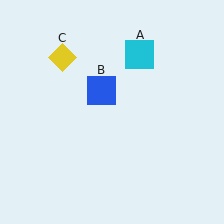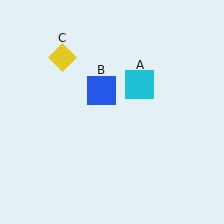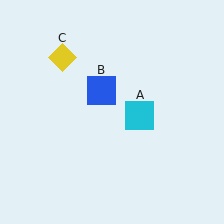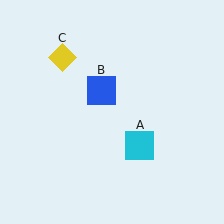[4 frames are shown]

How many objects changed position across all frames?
1 object changed position: cyan square (object A).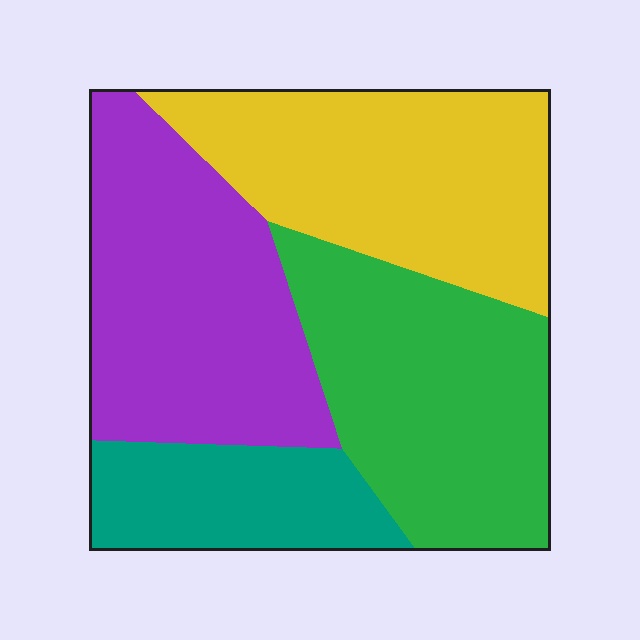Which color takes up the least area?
Teal, at roughly 15%.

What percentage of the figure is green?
Green takes up about one quarter (1/4) of the figure.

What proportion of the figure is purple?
Purple covers roughly 30% of the figure.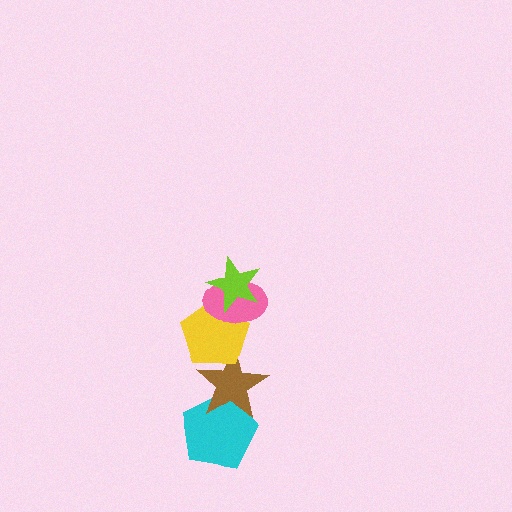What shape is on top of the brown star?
The yellow pentagon is on top of the brown star.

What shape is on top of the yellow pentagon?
The pink ellipse is on top of the yellow pentagon.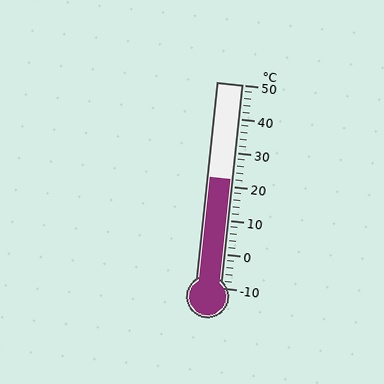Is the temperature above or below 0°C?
The temperature is above 0°C.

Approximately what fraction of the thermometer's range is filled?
The thermometer is filled to approximately 55% of its range.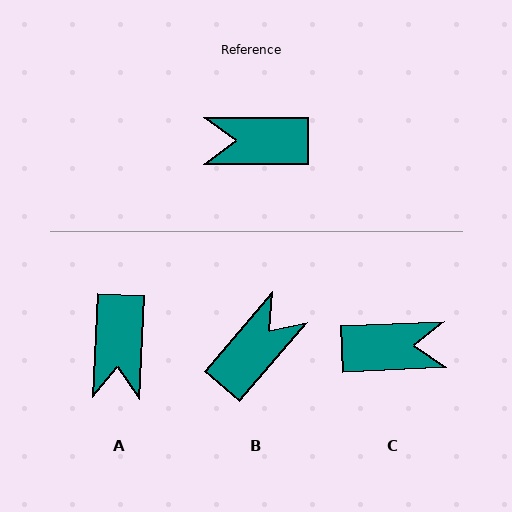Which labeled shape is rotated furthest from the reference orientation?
C, about 178 degrees away.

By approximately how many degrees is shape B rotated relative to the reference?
Approximately 131 degrees clockwise.